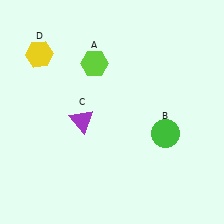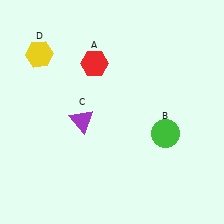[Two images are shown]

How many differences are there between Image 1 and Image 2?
There is 1 difference between the two images.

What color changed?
The hexagon (A) changed from lime in Image 1 to red in Image 2.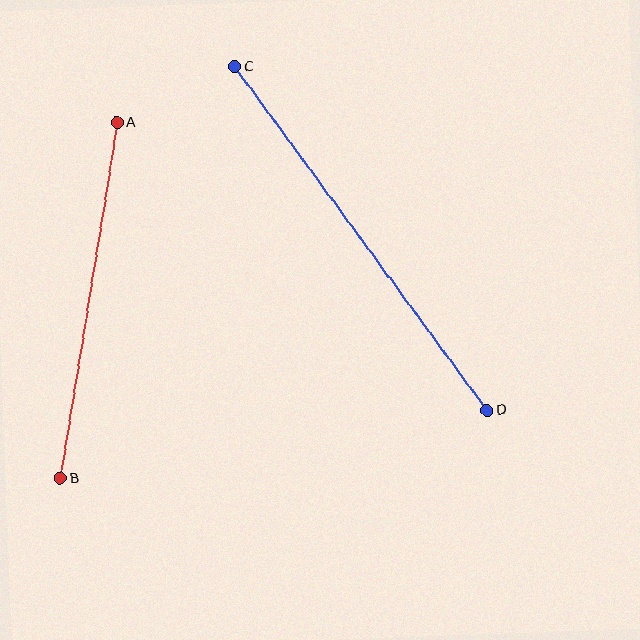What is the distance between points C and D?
The distance is approximately 426 pixels.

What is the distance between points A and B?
The distance is approximately 360 pixels.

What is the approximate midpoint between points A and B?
The midpoint is at approximately (89, 300) pixels.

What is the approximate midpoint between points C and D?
The midpoint is at approximately (361, 238) pixels.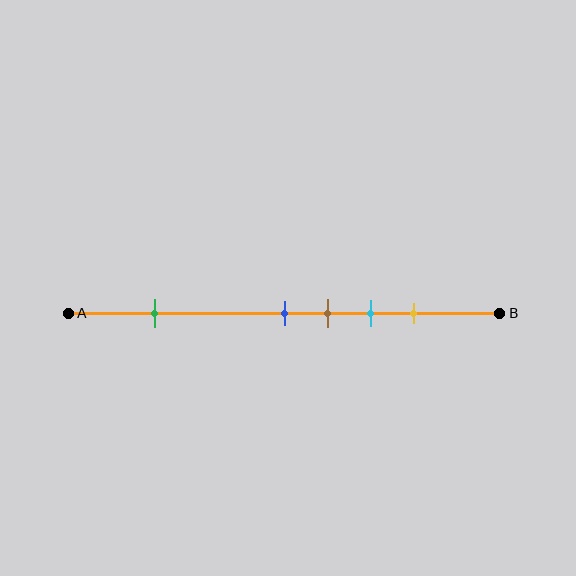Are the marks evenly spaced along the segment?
No, the marks are not evenly spaced.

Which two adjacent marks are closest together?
The blue and brown marks are the closest adjacent pair.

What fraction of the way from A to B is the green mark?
The green mark is approximately 20% (0.2) of the way from A to B.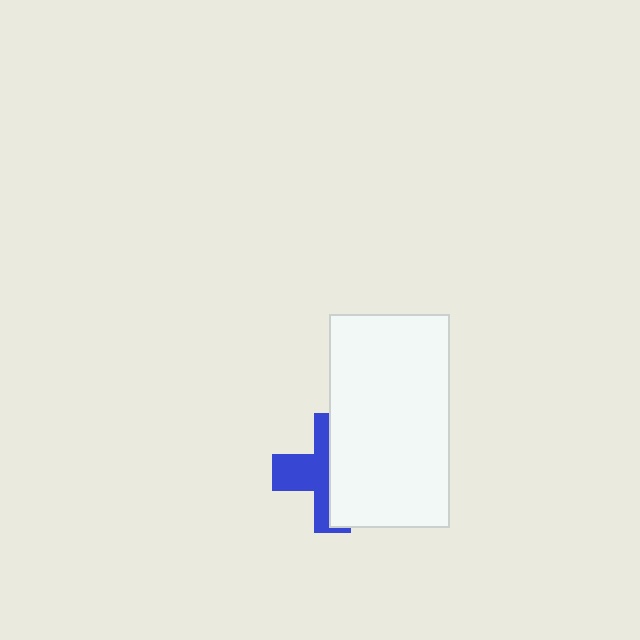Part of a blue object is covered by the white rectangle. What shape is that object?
It is a cross.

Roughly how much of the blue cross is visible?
About half of it is visible (roughly 48%).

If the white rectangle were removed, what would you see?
You would see the complete blue cross.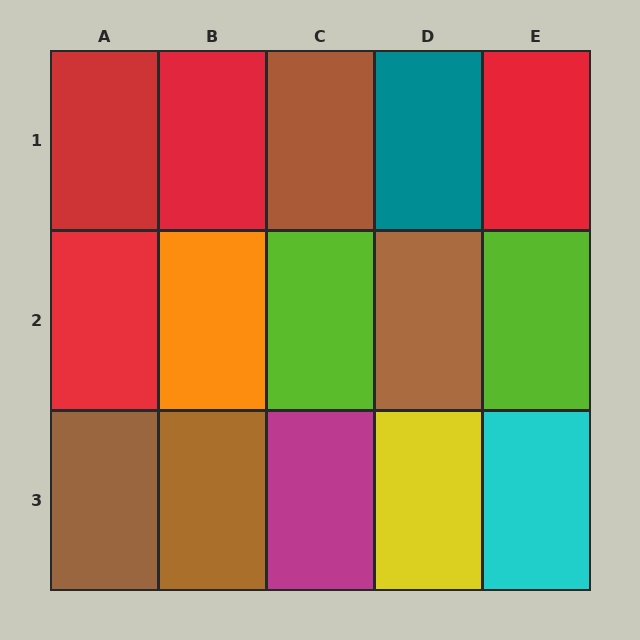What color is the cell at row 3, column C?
Magenta.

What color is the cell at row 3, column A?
Brown.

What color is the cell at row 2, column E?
Lime.